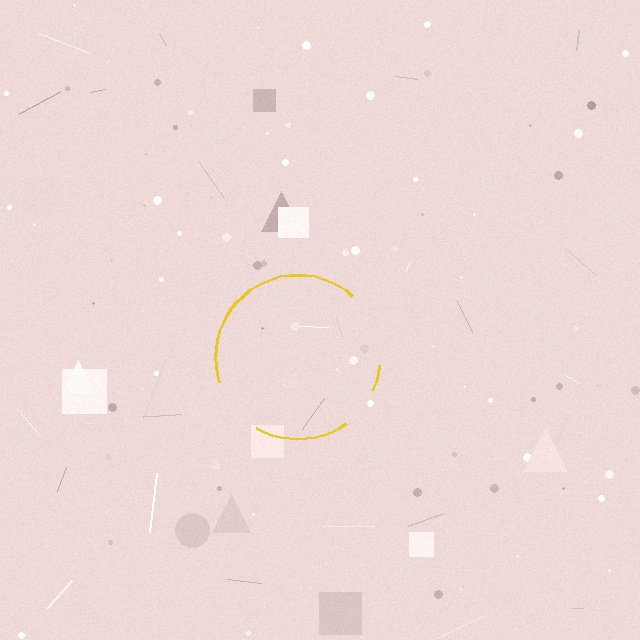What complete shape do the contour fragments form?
The contour fragments form a circle.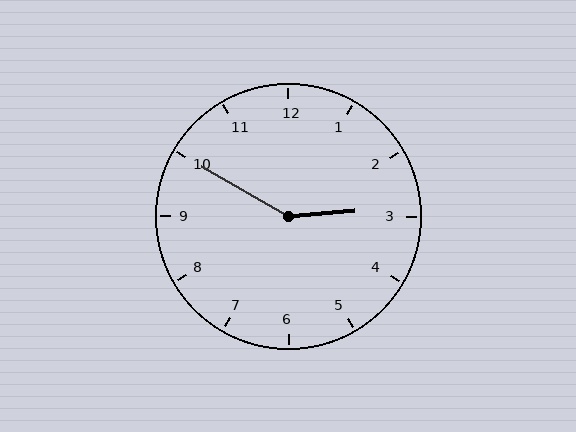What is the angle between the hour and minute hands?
Approximately 145 degrees.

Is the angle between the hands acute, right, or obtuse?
It is obtuse.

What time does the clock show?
2:50.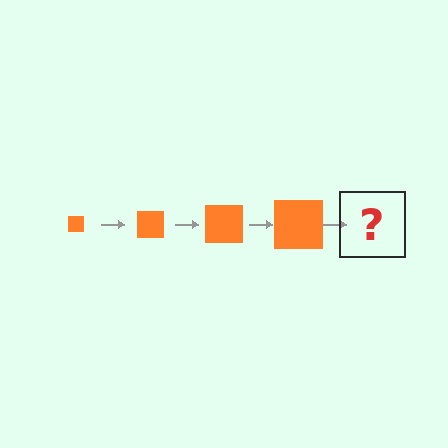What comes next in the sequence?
The next element should be an orange square, larger than the previous one.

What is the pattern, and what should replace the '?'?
The pattern is that the square gets progressively larger each step. The '?' should be an orange square, larger than the previous one.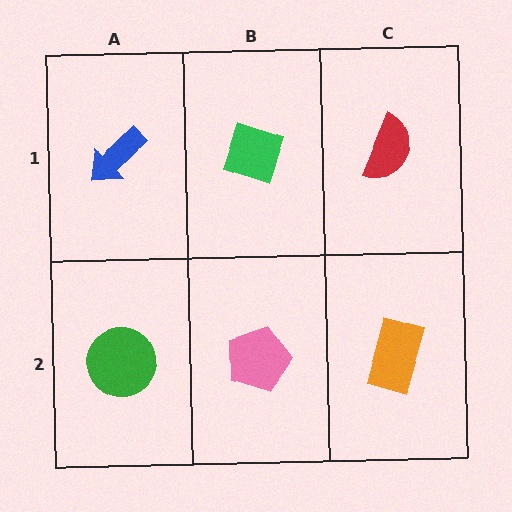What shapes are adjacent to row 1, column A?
A green circle (row 2, column A), a green diamond (row 1, column B).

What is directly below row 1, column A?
A green circle.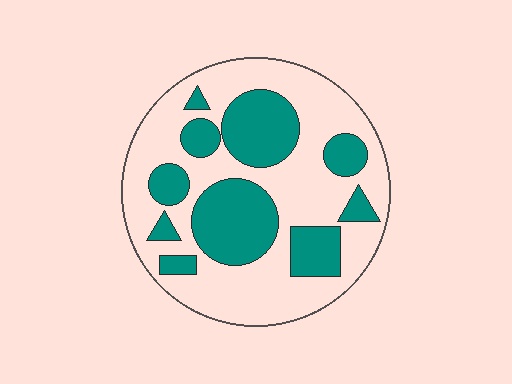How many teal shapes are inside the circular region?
10.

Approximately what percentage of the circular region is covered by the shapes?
Approximately 35%.